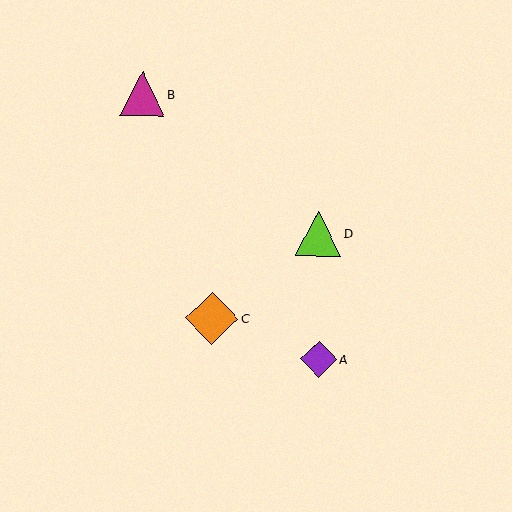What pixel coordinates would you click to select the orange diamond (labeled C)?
Click at (212, 318) to select the orange diamond C.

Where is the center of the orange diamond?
The center of the orange diamond is at (212, 318).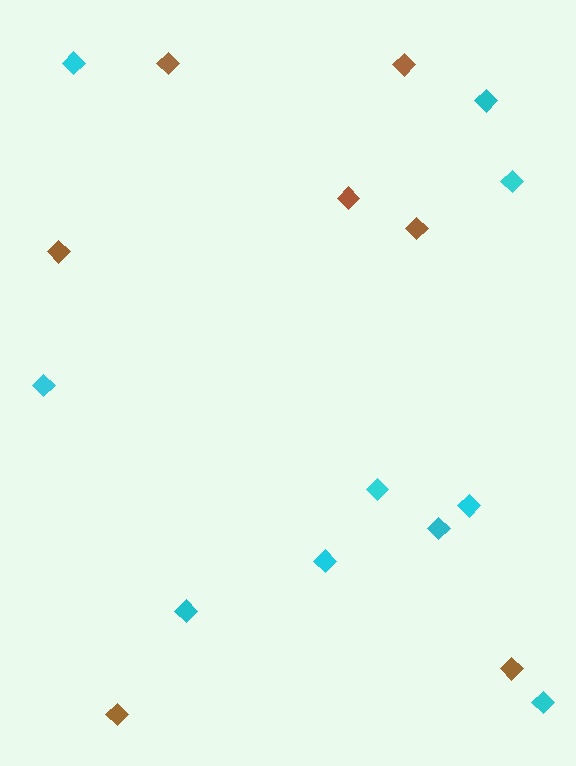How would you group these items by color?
There are 2 groups: one group of brown diamonds (7) and one group of cyan diamonds (10).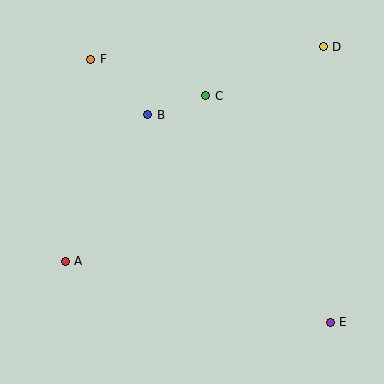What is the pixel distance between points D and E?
The distance between D and E is 275 pixels.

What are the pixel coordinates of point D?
Point D is at (323, 47).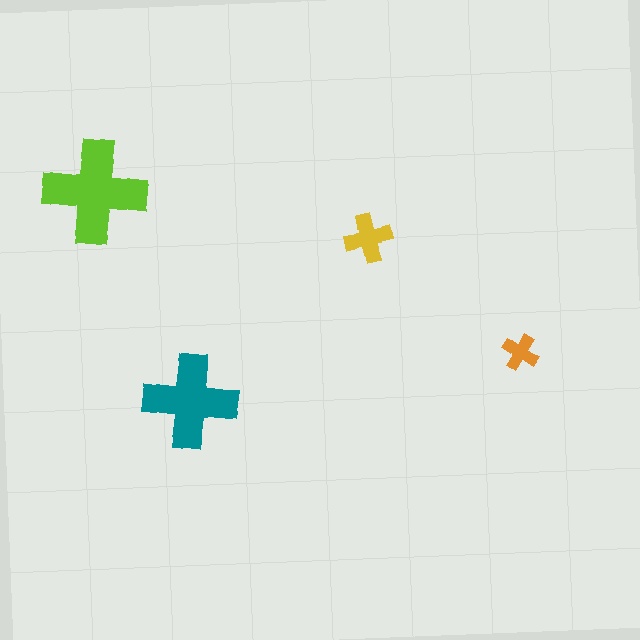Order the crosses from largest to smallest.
the lime one, the teal one, the yellow one, the orange one.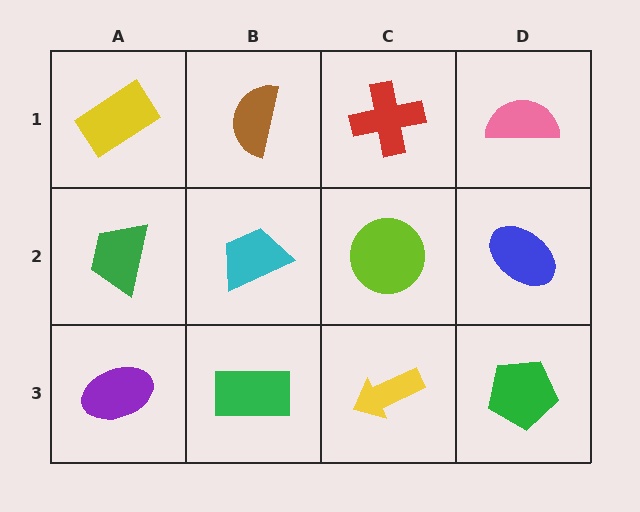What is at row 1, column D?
A pink semicircle.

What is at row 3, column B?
A green rectangle.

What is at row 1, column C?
A red cross.